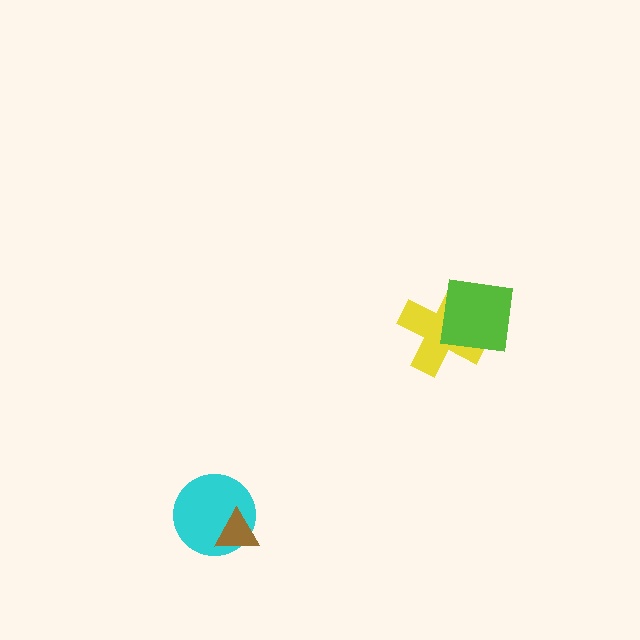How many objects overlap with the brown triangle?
1 object overlaps with the brown triangle.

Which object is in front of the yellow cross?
The lime square is in front of the yellow cross.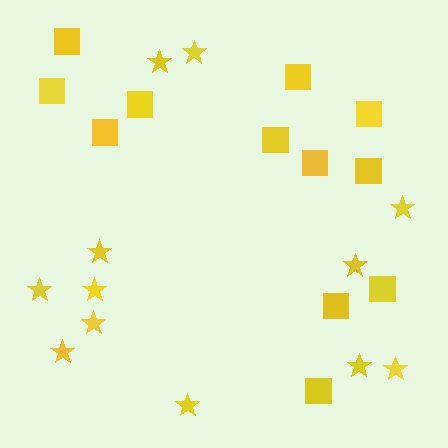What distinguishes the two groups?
There are 2 groups: one group of stars (12) and one group of squares (12).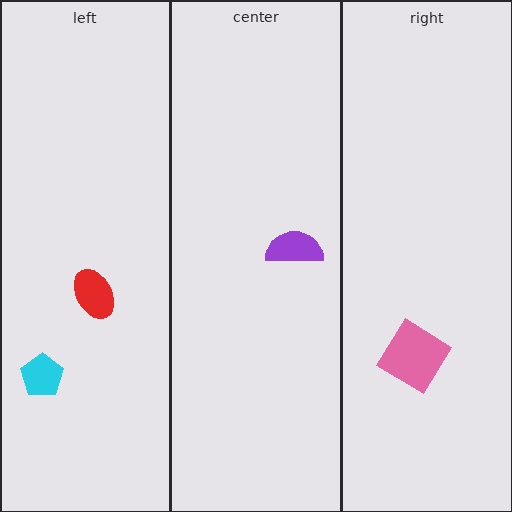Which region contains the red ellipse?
The left region.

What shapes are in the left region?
The red ellipse, the cyan pentagon.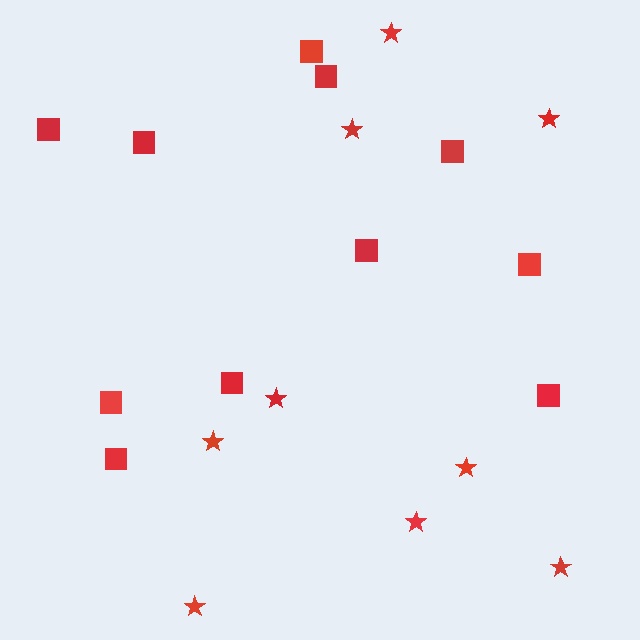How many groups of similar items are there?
There are 2 groups: one group of stars (9) and one group of squares (11).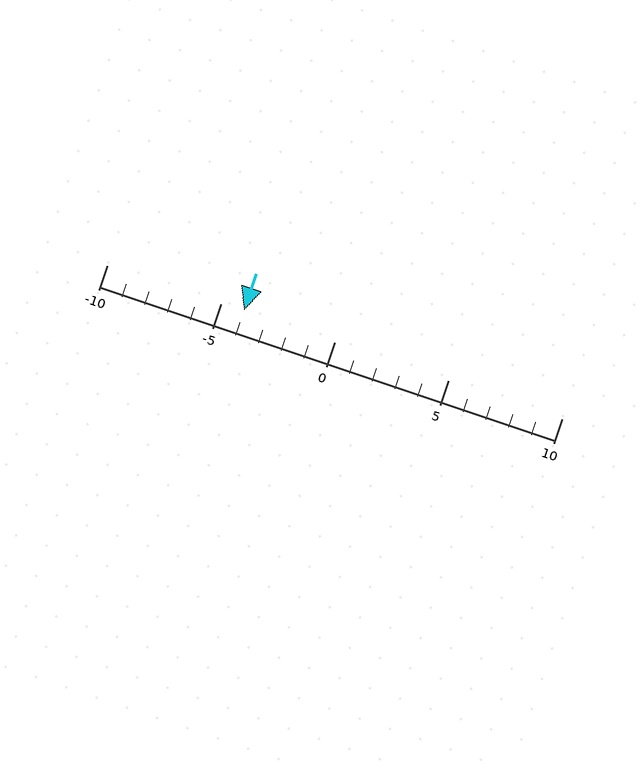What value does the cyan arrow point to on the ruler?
The cyan arrow points to approximately -4.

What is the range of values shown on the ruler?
The ruler shows values from -10 to 10.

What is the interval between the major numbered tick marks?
The major tick marks are spaced 5 units apart.